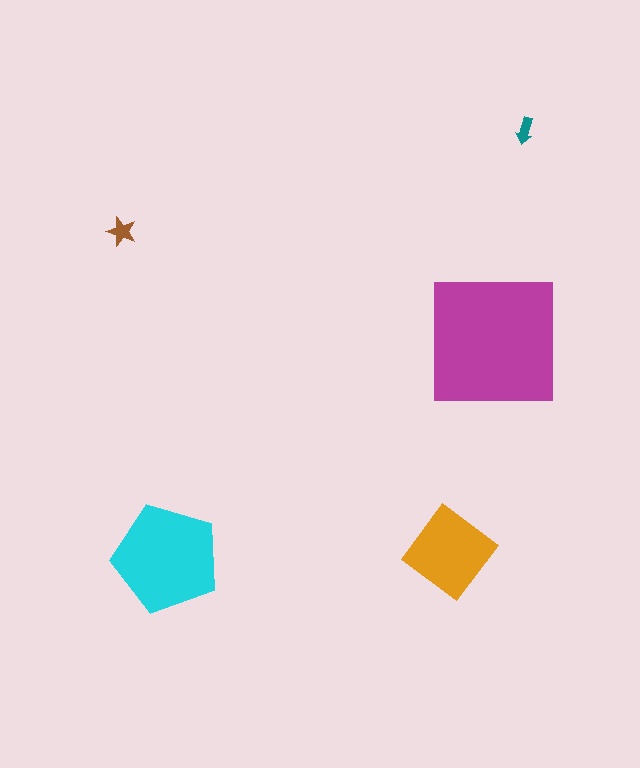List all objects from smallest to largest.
The teal arrow, the brown star, the orange diamond, the cyan pentagon, the magenta square.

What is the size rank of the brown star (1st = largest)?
4th.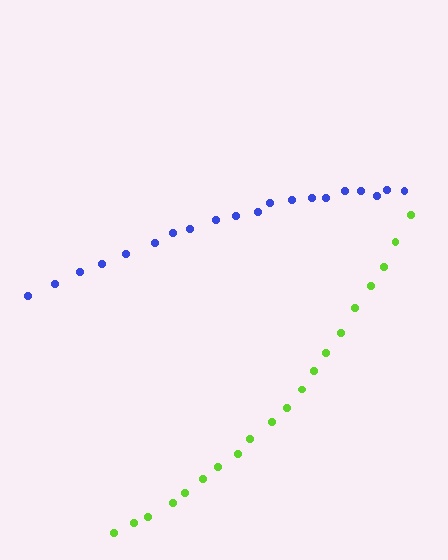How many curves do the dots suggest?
There are 2 distinct paths.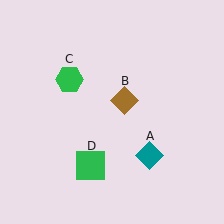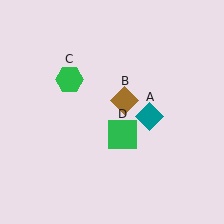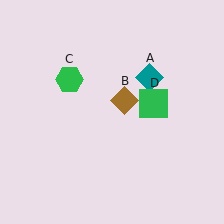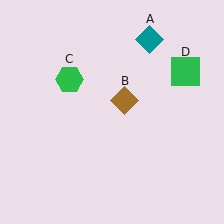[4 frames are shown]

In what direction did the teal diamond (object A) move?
The teal diamond (object A) moved up.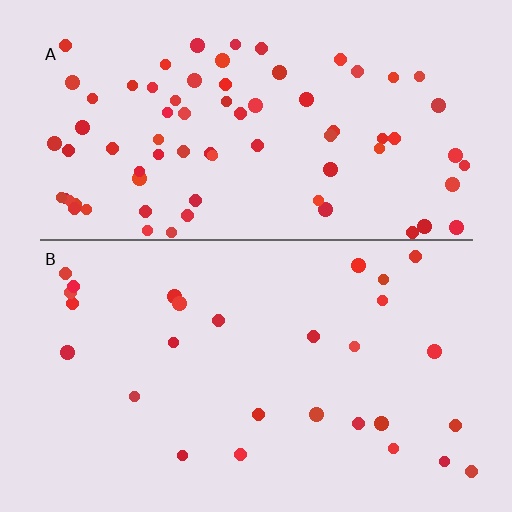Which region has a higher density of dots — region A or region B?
A (the top).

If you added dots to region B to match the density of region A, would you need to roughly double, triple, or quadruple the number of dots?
Approximately triple.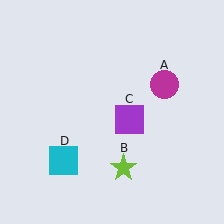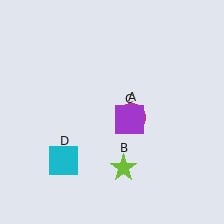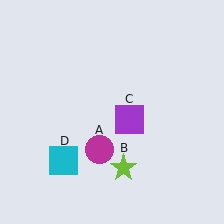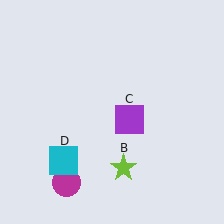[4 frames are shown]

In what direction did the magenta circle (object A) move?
The magenta circle (object A) moved down and to the left.